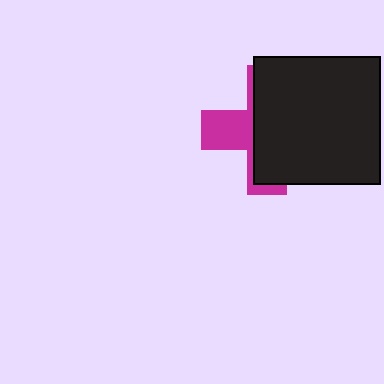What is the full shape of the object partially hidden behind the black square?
The partially hidden object is a magenta cross.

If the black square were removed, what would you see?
You would see the complete magenta cross.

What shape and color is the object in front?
The object in front is a black square.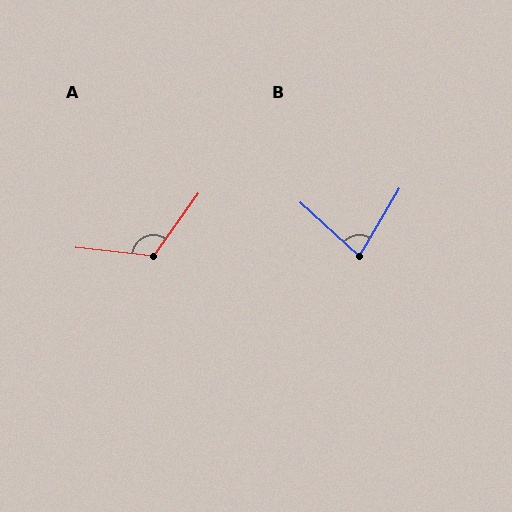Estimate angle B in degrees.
Approximately 78 degrees.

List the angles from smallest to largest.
B (78°), A (119°).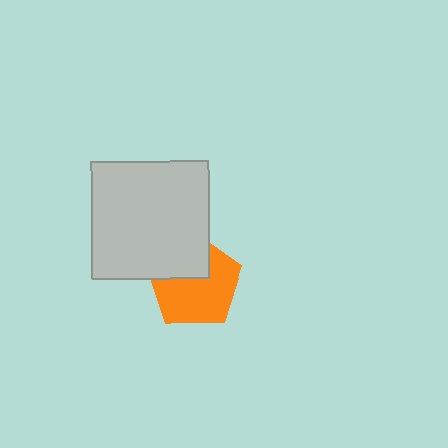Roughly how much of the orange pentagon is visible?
Most of it is visible (roughly 65%).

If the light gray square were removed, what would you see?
You would see the complete orange pentagon.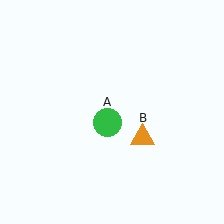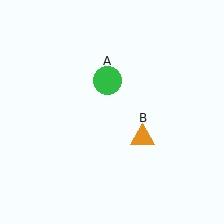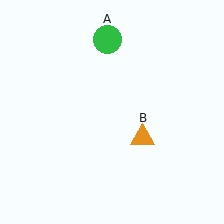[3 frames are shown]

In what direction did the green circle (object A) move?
The green circle (object A) moved up.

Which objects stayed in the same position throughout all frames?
Orange triangle (object B) remained stationary.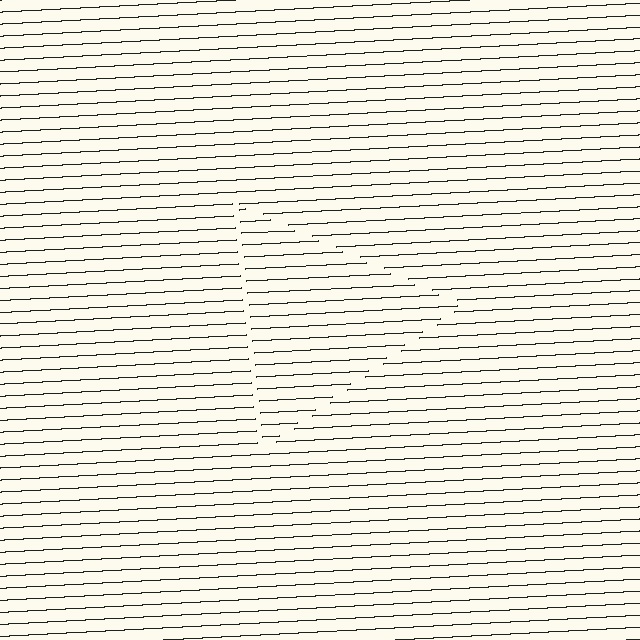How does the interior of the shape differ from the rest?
The interior of the shape contains the same grating, shifted by half a period — the contour is defined by the phase discontinuity where line-ends from the inner and outer gratings abut.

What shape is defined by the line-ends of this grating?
An illusory triangle. The interior of the shape contains the same grating, shifted by half a period — the contour is defined by the phase discontinuity where line-ends from the inner and outer gratings abut.